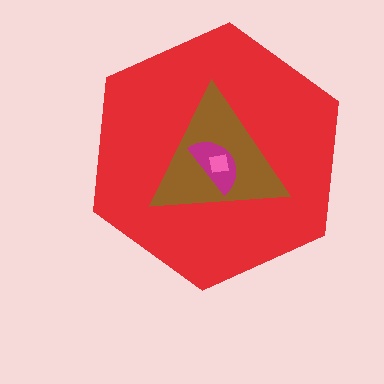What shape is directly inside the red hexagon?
The brown triangle.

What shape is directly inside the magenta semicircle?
The pink square.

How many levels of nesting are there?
4.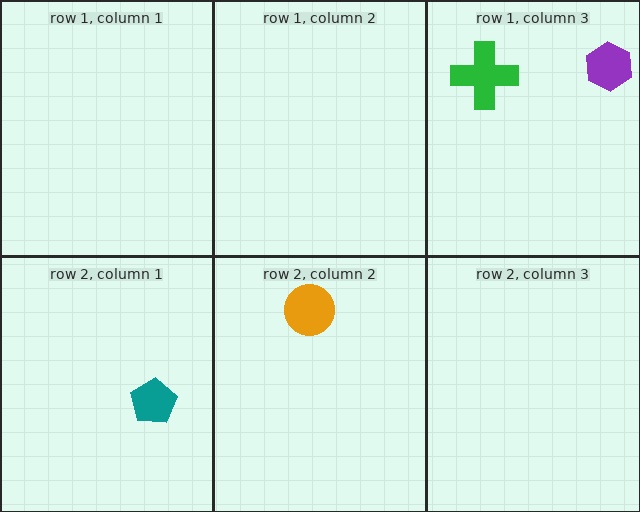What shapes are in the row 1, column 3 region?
The green cross, the purple hexagon.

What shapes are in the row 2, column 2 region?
The orange circle.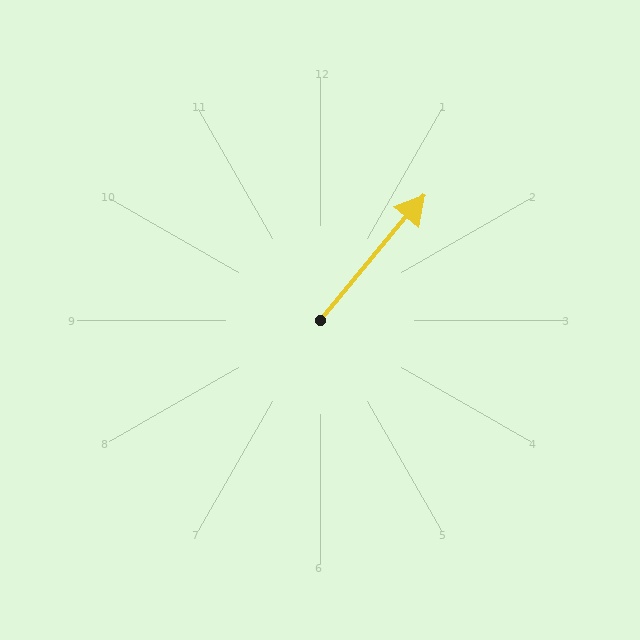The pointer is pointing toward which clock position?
Roughly 1 o'clock.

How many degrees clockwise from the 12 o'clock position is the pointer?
Approximately 40 degrees.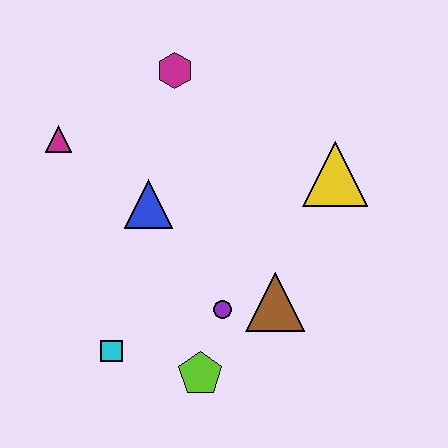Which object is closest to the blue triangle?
The magenta triangle is closest to the blue triangle.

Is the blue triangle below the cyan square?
No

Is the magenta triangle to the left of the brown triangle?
Yes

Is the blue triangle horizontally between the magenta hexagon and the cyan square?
Yes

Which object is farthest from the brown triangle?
The magenta triangle is farthest from the brown triangle.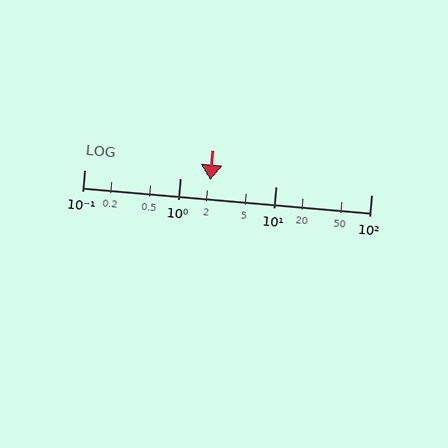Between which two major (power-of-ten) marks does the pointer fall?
The pointer is between 1 and 10.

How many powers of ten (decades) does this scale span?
The scale spans 3 decades, from 0.1 to 100.